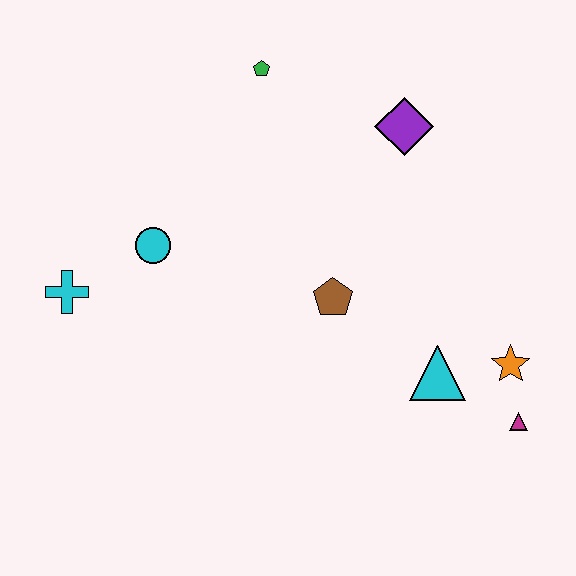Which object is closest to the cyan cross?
The cyan circle is closest to the cyan cross.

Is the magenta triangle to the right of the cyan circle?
Yes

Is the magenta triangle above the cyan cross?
No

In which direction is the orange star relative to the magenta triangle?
The orange star is above the magenta triangle.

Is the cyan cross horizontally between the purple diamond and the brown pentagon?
No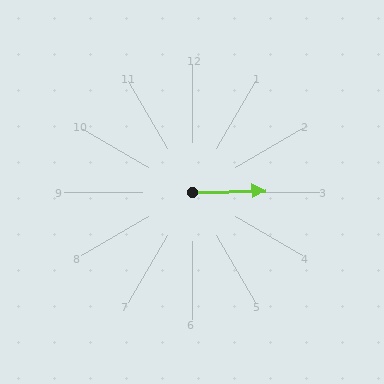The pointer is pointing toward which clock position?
Roughly 3 o'clock.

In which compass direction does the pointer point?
East.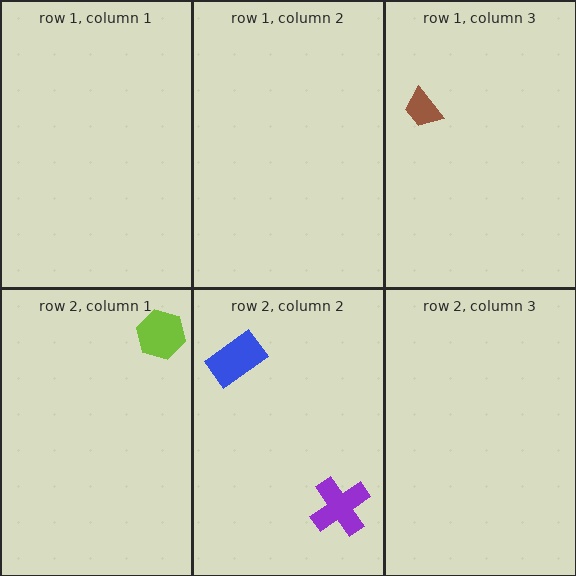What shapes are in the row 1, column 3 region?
The brown trapezoid.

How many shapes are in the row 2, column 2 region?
2.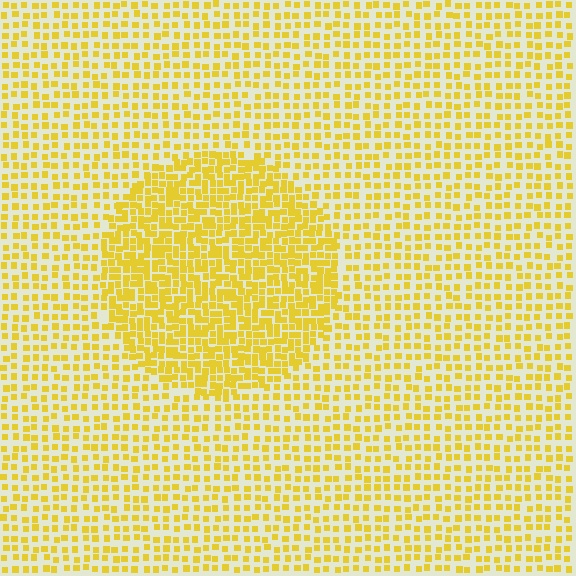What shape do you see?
I see a circle.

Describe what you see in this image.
The image contains small yellow elements arranged at two different densities. A circle-shaped region is visible where the elements are more densely packed than the surrounding area.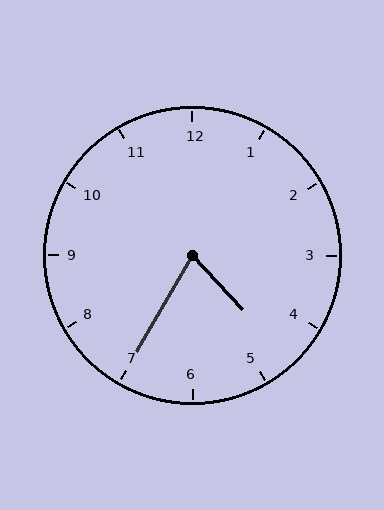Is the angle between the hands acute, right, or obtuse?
It is acute.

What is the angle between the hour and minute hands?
Approximately 72 degrees.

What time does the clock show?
4:35.